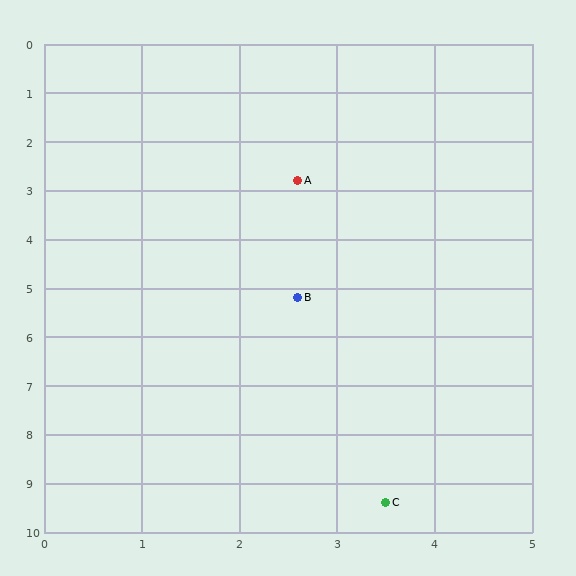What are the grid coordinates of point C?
Point C is at approximately (3.5, 9.4).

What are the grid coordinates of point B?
Point B is at approximately (2.6, 5.2).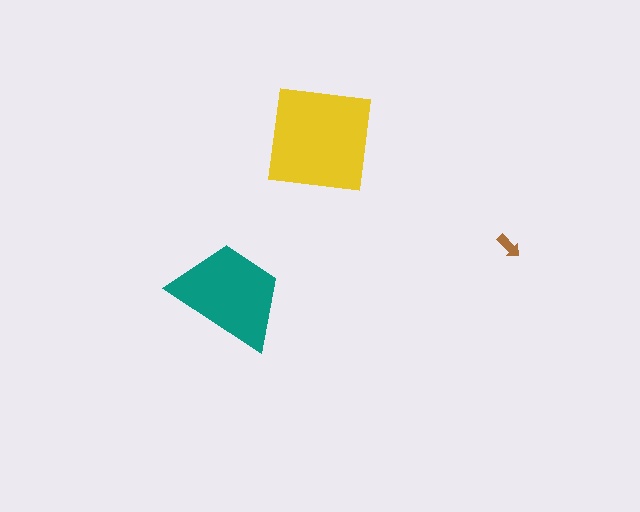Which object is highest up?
The yellow square is topmost.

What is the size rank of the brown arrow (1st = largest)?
3rd.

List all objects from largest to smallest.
The yellow square, the teal trapezoid, the brown arrow.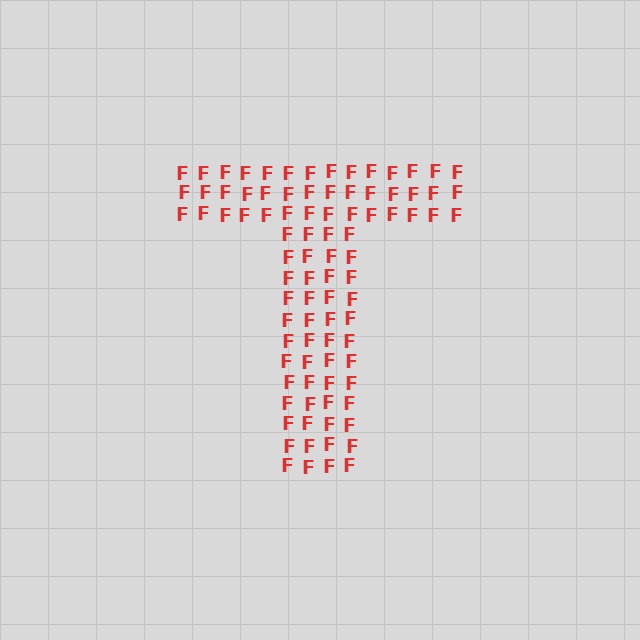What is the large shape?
The large shape is the letter T.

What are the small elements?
The small elements are letter F's.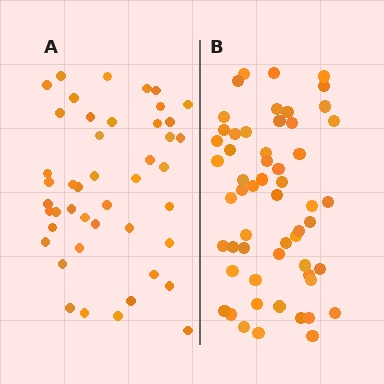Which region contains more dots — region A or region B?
Region B (the right region) has more dots.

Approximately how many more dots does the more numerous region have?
Region B has roughly 12 or so more dots than region A.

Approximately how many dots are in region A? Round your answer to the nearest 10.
About 40 dots. (The exact count is 45, which rounds to 40.)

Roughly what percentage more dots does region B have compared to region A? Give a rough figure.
About 25% more.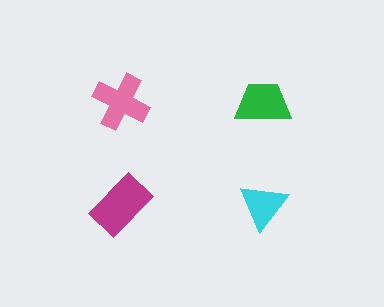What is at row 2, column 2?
A cyan triangle.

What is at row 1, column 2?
A green trapezoid.